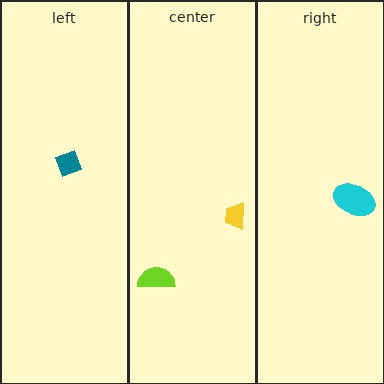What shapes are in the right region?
The cyan ellipse.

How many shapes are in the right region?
1.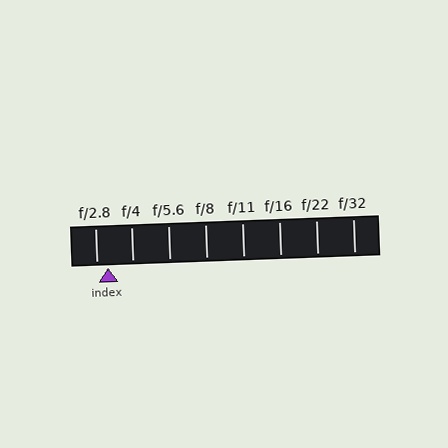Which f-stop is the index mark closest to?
The index mark is closest to f/2.8.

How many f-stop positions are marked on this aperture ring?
There are 8 f-stop positions marked.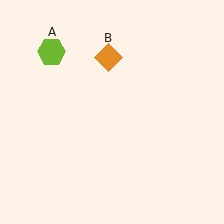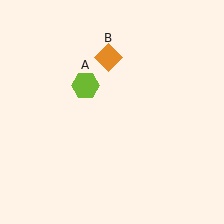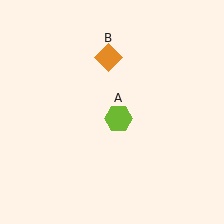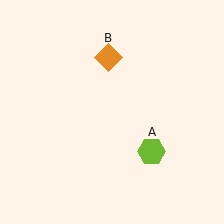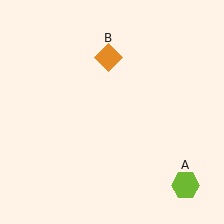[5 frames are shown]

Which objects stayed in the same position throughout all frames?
Orange diamond (object B) remained stationary.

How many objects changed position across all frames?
1 object changed position: lime hexagon (object A).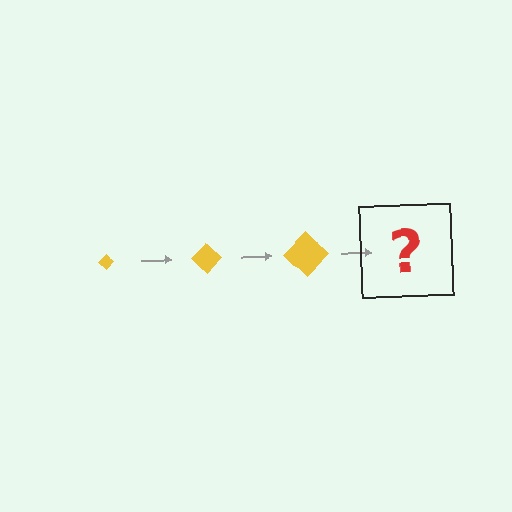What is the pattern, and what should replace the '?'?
The pattern is that the diamond gets progressively larger each step. The '?' should be a yellow diamond, larger than the previous one.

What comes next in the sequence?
The next element should be a yellow diamond, larger than the previous one.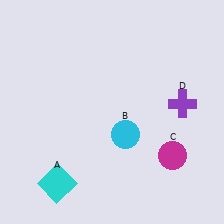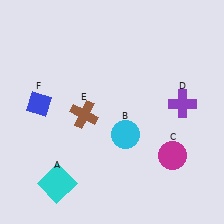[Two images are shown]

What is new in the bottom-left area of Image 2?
A brown cross (E) was added in the bottom-left area of Image 2.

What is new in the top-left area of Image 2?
A blue diamond (F) was added in the top-left area of Image 2.